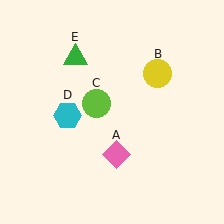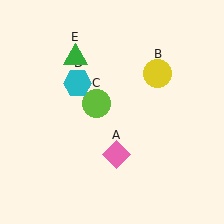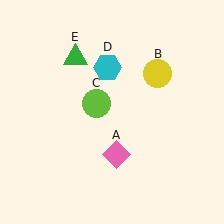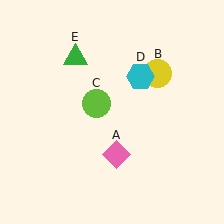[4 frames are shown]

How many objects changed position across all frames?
1 object changed position: cyan hexagon (object D).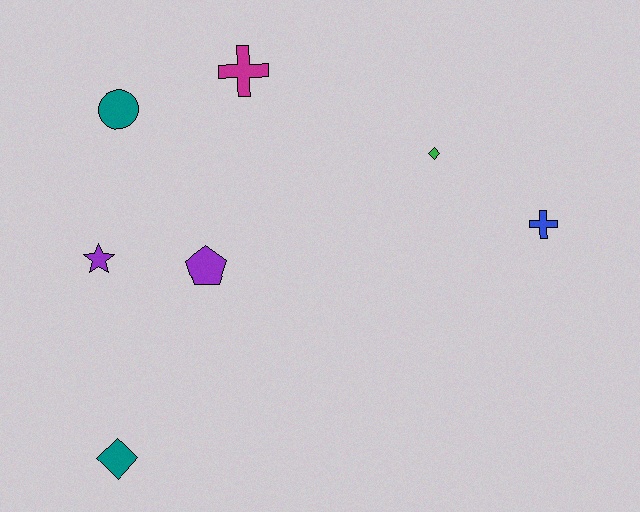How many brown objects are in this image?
There are no brown objects.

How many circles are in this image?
There is 1 circle.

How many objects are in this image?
There are 7 objects.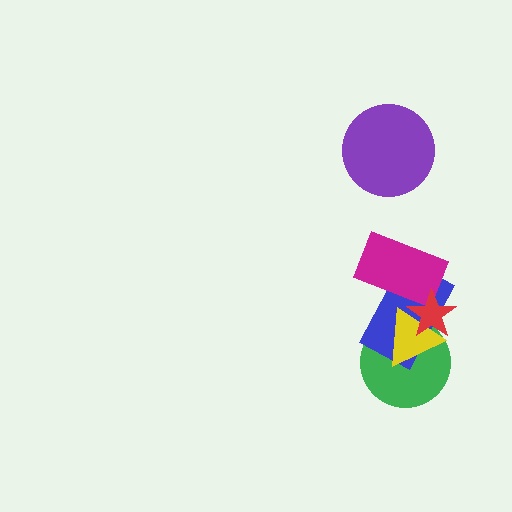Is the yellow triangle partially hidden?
Yes, it is partially covered by another shape.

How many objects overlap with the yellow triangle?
3 objects overlap with the yellow triangle.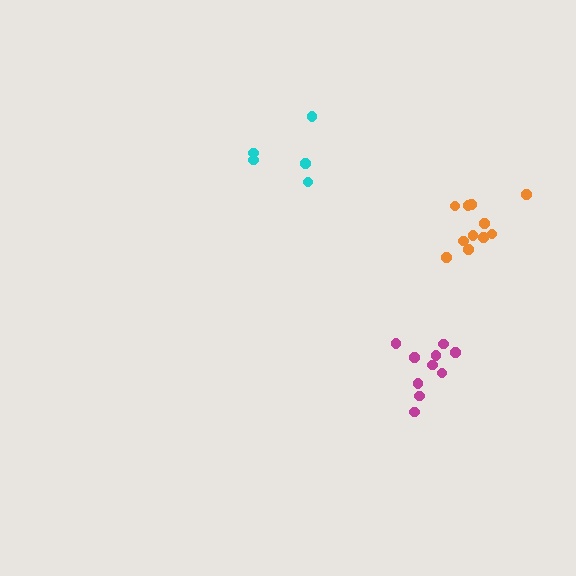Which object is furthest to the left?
The cyan cluster is leftmost.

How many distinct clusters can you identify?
There are 3 distinct clusters.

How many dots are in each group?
Group 1: 11 dots, Group 2: 10 dots, Group 3: 5 dots (26 total).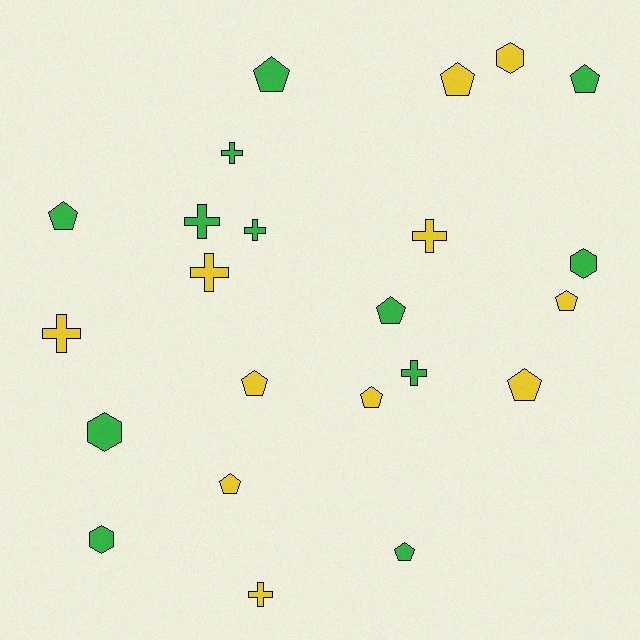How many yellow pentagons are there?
There are 6 yellow pentagons.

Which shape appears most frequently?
Pentagon, with 11 objects.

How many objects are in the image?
There are 23 objects.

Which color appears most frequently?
Green, with 12 objects.